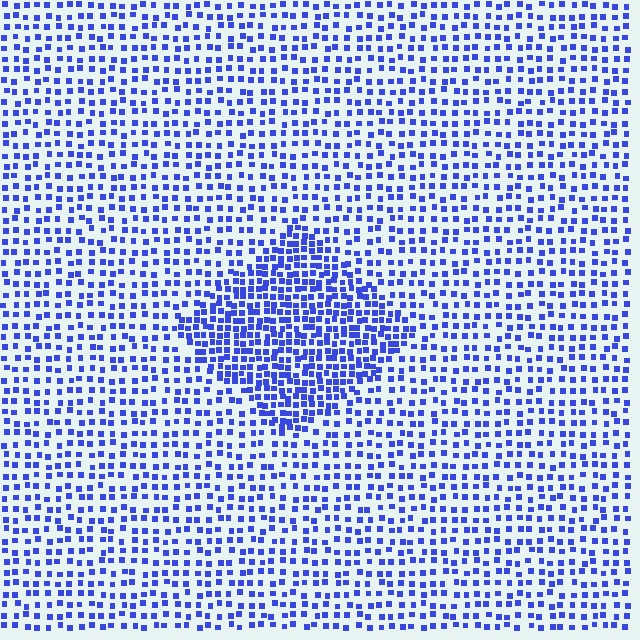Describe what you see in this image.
The image contains small blue elements arranged at two different densities. A diamond-shaped region is visible where the elements are more densely packed than the surrounding area.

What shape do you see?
I see a diamond.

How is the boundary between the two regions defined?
The boundary is defined by a change in element density (approximately 1.9x ratio). All elements are the same color, size, and shape.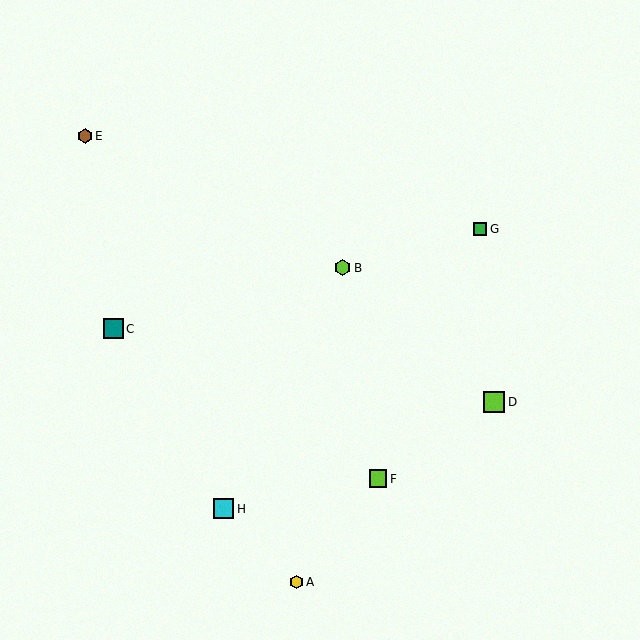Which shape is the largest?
The lime square (labeled D) is the largest.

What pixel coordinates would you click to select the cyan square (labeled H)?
Click at (224, 509) to select the cyan square H.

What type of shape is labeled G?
Shape G is a green square.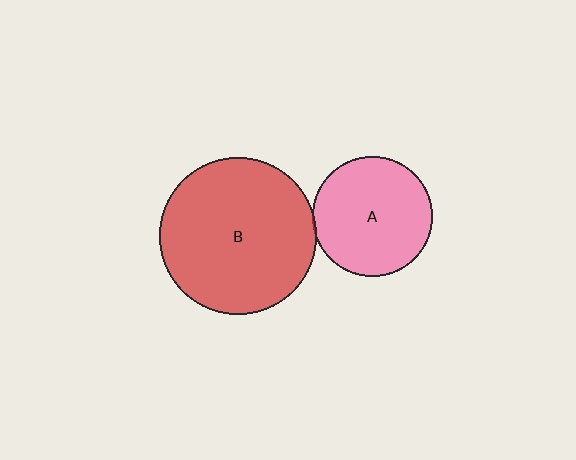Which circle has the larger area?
Circle B (red).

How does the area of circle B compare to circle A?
Approximately 1.7 times.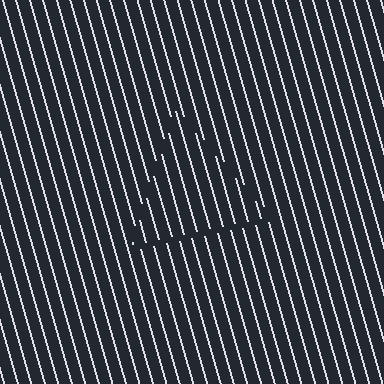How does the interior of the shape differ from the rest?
The interior of the shape contains the same grating, shifted by half a period — the contour is defined by the phase discontinuity where line-ends from the inner and outer gratings abut.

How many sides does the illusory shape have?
3 sides — the line-ends trace a triangle.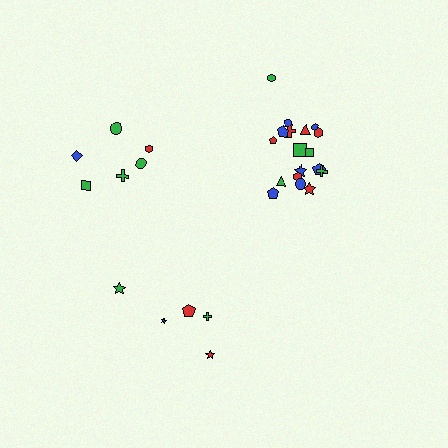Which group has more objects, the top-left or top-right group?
The top-right group.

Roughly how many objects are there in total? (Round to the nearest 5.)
Roughly 30 objects in total.